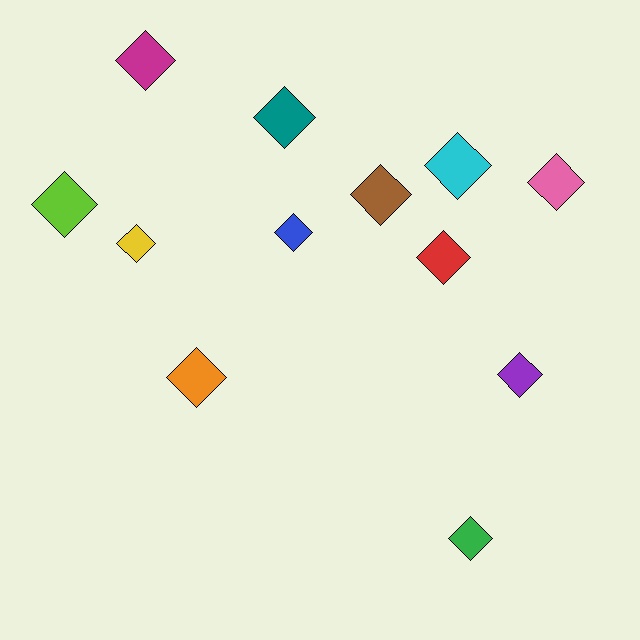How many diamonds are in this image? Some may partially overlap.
There are 12 diamonds.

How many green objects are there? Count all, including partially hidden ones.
There is 1 green object.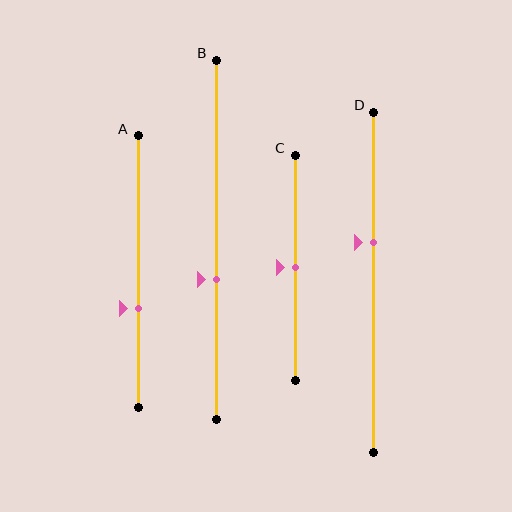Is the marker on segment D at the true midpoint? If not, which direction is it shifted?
No, the marker on segment D is shifted upward by about 12% of the segment length.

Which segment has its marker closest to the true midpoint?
Segment C has its marker closest to the true midpoint.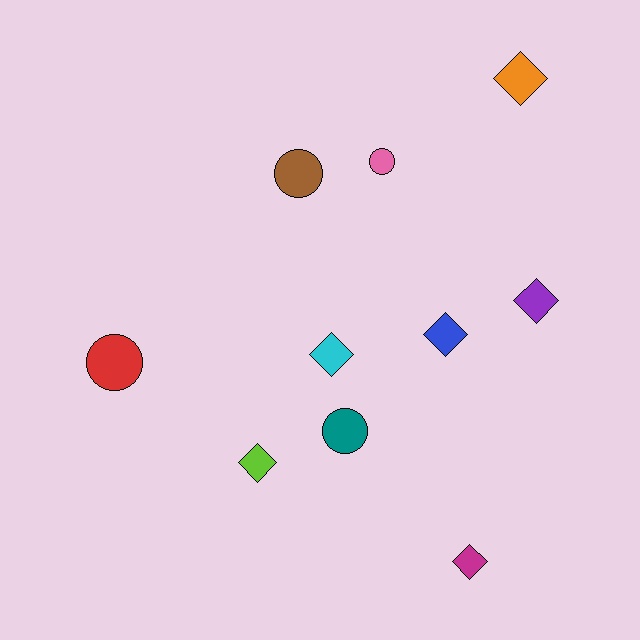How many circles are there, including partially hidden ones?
There are 4 circles.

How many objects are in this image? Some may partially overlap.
There are 10 objects.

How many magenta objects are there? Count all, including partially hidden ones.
There is 1 magenta object.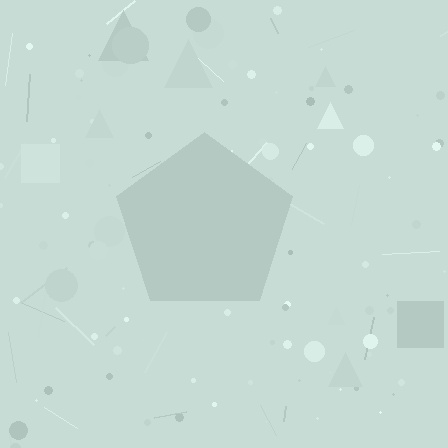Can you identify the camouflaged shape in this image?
The camouflaged shape is a pentagon.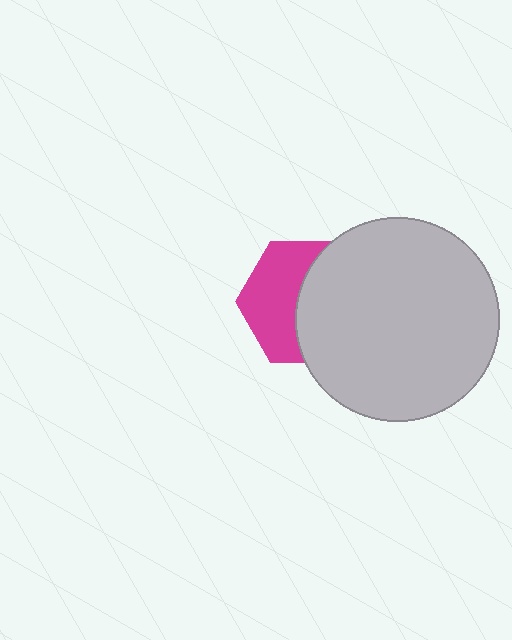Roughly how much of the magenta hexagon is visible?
About half of it is visible (roughly 48%).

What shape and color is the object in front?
The object in front is a light gray circle.